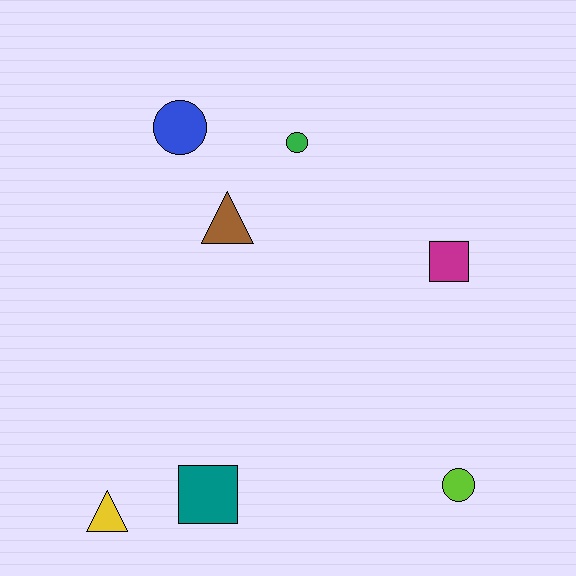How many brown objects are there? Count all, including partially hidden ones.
There is 1 brown object.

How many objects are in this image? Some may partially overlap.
There are 7 objects.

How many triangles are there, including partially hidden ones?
There are 2 triangles.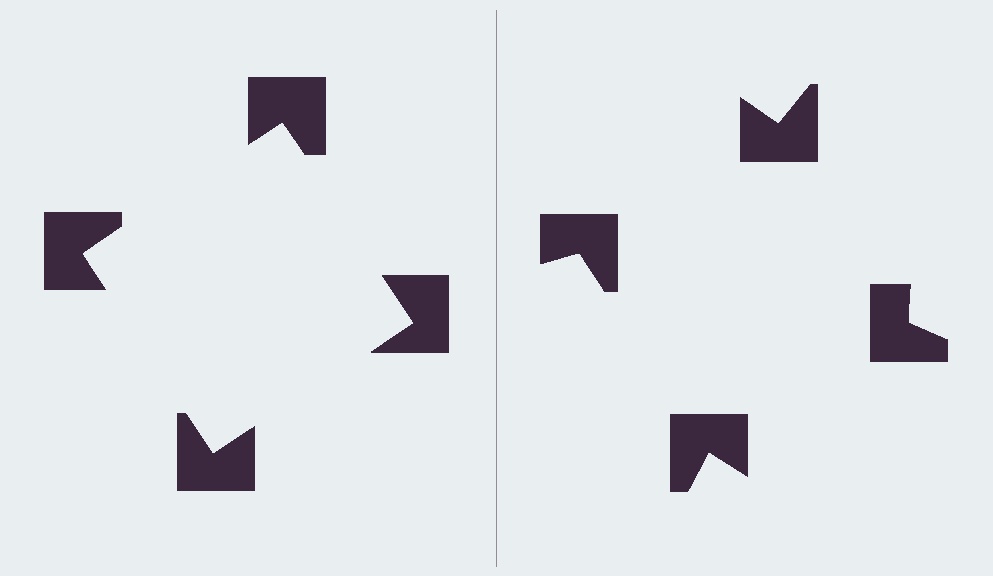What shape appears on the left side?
An illusory square.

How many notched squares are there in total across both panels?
8 — 4 on each side.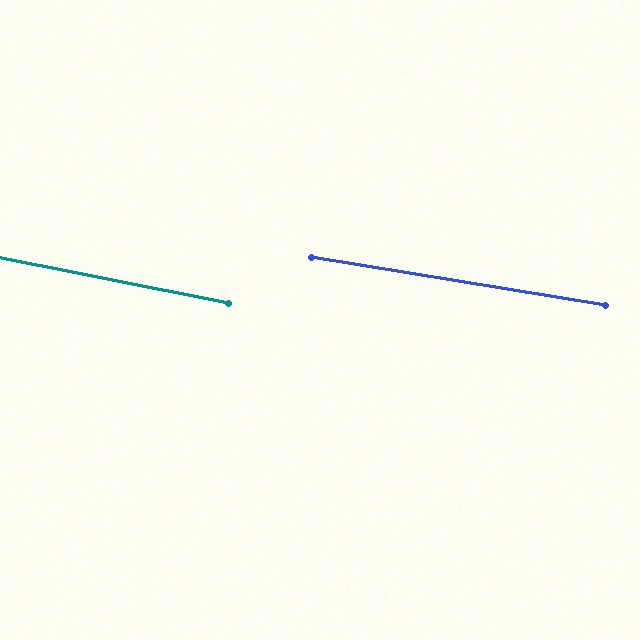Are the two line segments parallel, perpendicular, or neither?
Parallel — their directions differ by only 1.9°.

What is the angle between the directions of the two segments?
Approximately 2 degrees.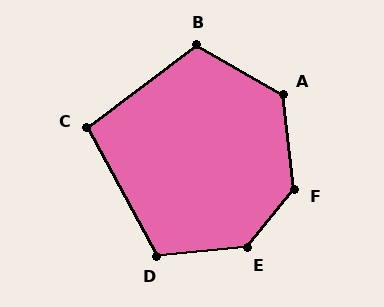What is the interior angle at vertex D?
Approximately 113 degrees (obtuse).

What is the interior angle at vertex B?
Approximately 113 degrees (obtuse).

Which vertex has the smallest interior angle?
C, at approximately 98 degrees.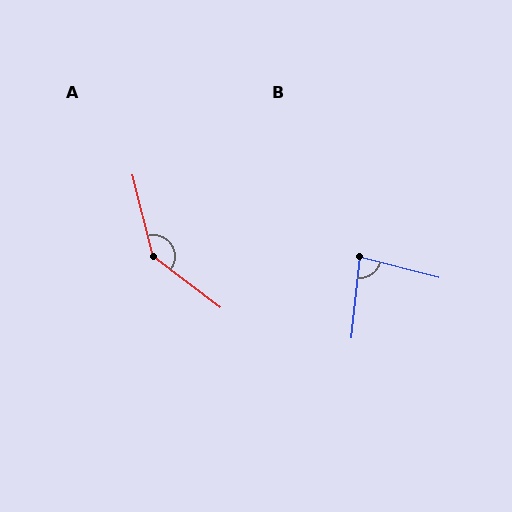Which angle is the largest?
A, at approximately 142 degrees.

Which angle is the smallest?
B, at approximately 81 degrees.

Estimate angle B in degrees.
Approximately 81 degrees.